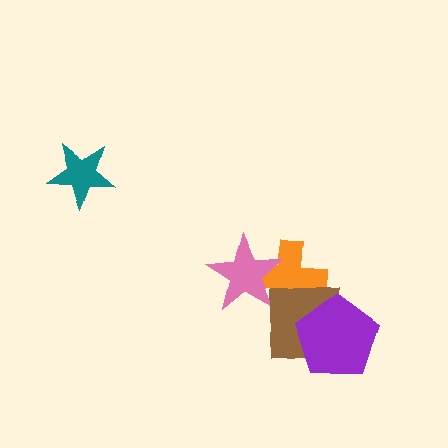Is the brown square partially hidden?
Yes, it is partially covered by another shape.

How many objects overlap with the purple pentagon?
1 object overlaps with the purple pentagon.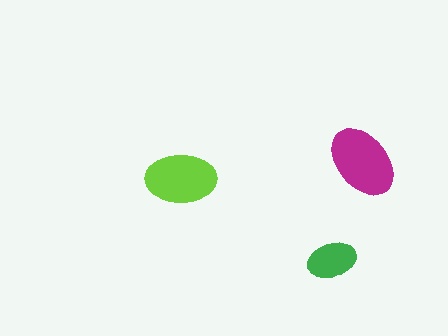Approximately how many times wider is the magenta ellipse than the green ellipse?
About 1.5 times wider.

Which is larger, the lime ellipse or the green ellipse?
The lime one.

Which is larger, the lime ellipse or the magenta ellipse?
The magenta one.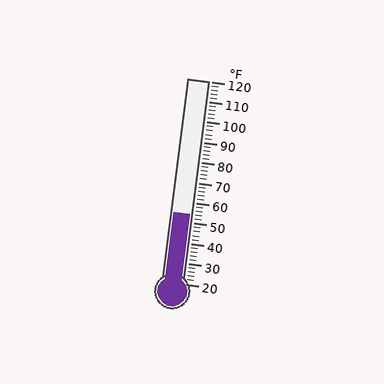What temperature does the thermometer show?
The thermometer shows approximately 54°F.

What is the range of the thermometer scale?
The thermometer scale ranges from 20°F to 120°F.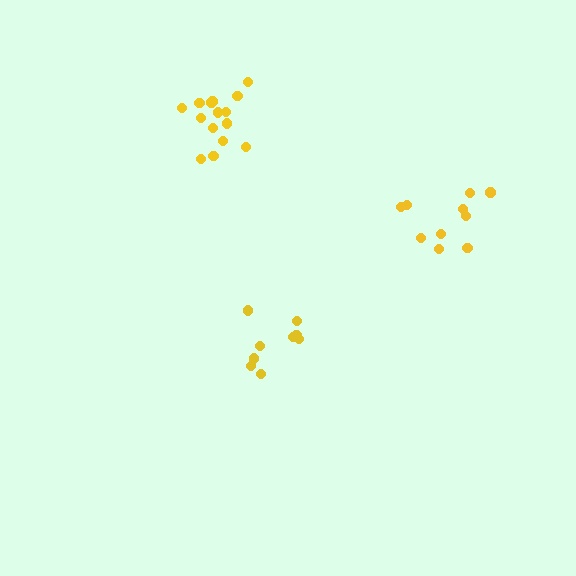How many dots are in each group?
Group 1: 10 dots, Group 2: 9 dots, Group 3: 15 dots (34 total).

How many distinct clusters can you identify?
There are 3 distinct clusters.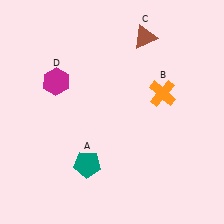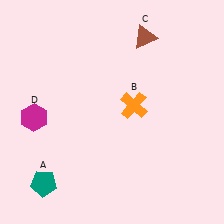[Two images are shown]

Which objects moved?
The objects that moved are: the teal pentagon (A), the orange cross (B), the magenta hexagon (D).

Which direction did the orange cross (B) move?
The orange cross (B) moved left.